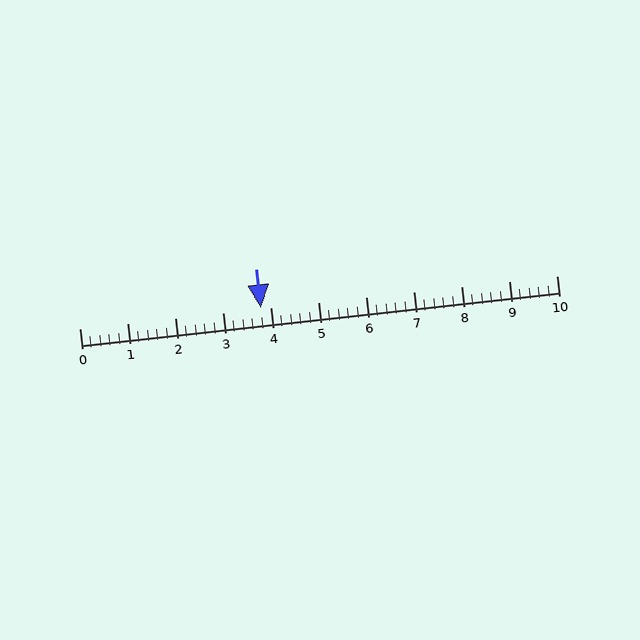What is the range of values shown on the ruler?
The ruler shows values from 0 to 10.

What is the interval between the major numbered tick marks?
The major tick marks are spaced 1 units apart.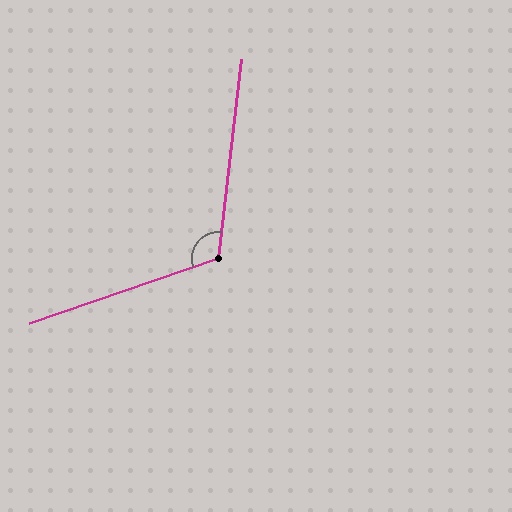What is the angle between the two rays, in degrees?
Approximately 115 degrees.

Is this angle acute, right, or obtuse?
It is obtuse.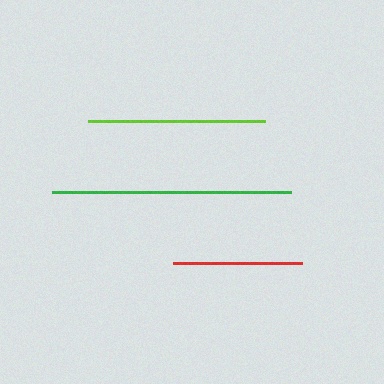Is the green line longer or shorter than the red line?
The green line is longer than the red line.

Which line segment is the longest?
The green line is the longest at approximately 238 pixels.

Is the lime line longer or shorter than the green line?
The green line is longer than the lime line.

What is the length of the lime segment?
The lime segment is approximately 177 pixels long.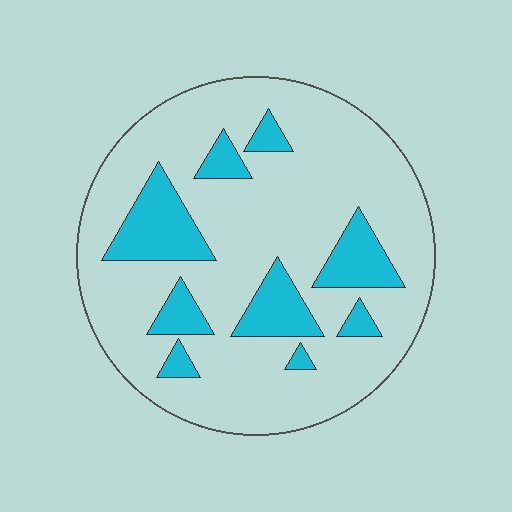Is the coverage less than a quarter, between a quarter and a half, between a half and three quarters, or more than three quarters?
Less than a quarter.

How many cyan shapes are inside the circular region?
9.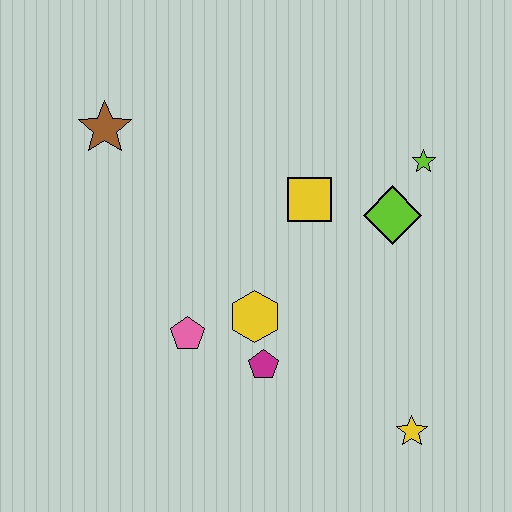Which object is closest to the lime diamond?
The lime star is closest to the lime diamond.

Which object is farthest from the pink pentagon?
The lime star is farthest from the pink pentagon.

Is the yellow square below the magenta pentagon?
No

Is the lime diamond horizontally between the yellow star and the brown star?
Yes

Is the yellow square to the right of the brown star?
Yes